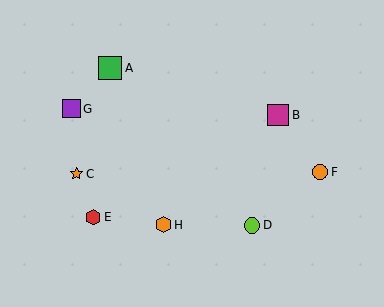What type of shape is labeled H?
Shape H is an orange hexagon.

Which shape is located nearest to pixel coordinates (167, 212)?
The orange hexagon (labeled H) at (163, 225) is nearest to that location.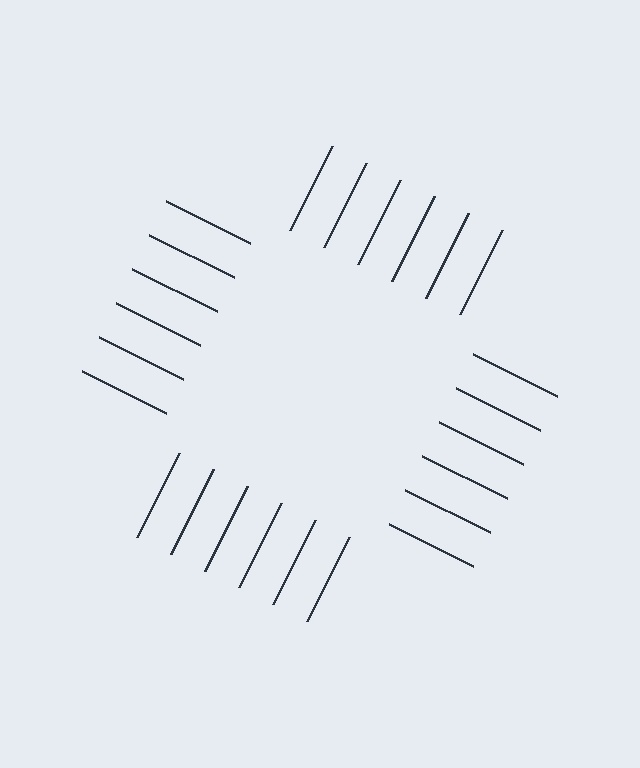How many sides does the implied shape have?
4 sides — the line-ends trace a square.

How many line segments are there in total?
24 — 6 along each of the 4 edges.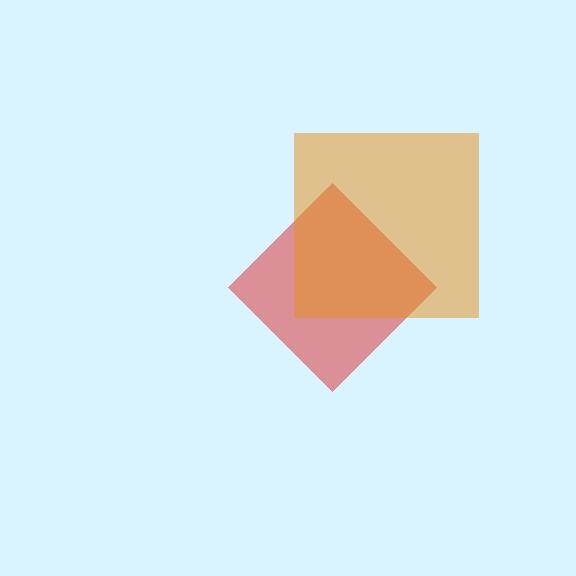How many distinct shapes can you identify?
There are 2 distinct shapes: a red diamond, an orange square.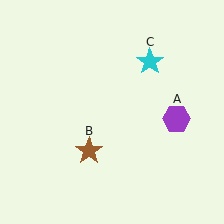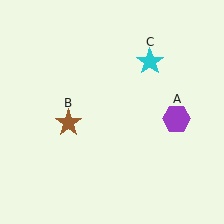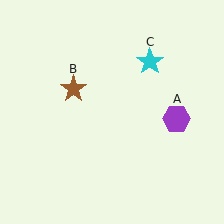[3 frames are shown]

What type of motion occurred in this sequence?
The brown star (object B) rotated clockwise around the center of the scene.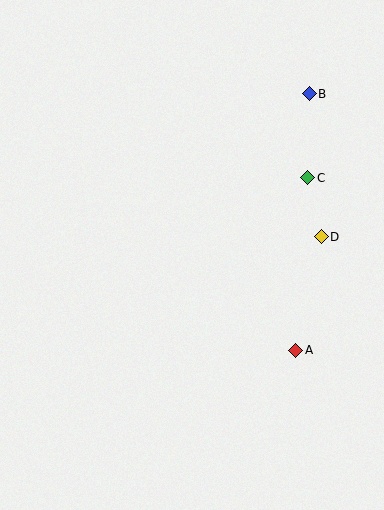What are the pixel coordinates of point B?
Point B is at (309, 94).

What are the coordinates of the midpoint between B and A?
The midpoint between B and A is at (303, 222).